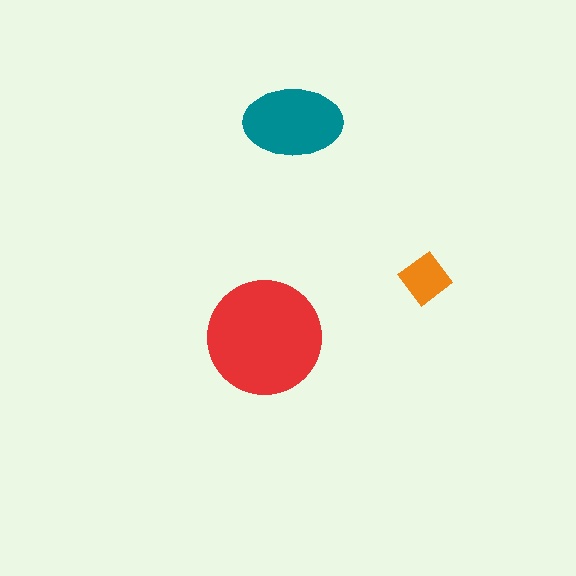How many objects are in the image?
There are 3 objects in the image.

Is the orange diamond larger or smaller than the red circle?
Smaller.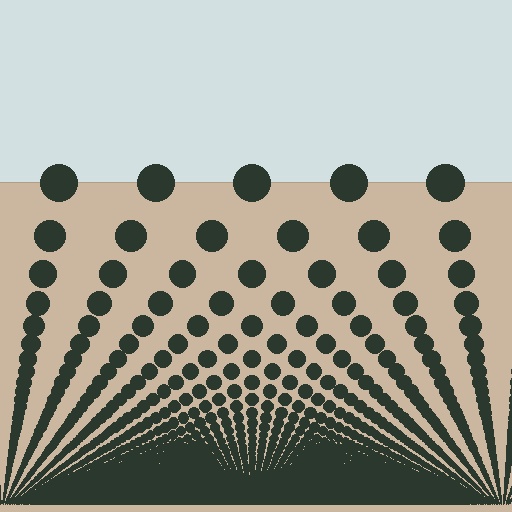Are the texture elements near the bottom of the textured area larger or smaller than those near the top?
Smaller. The gradient is inverted — elements near the bottom are smaller and denser.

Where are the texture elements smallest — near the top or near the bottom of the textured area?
Near the bottom.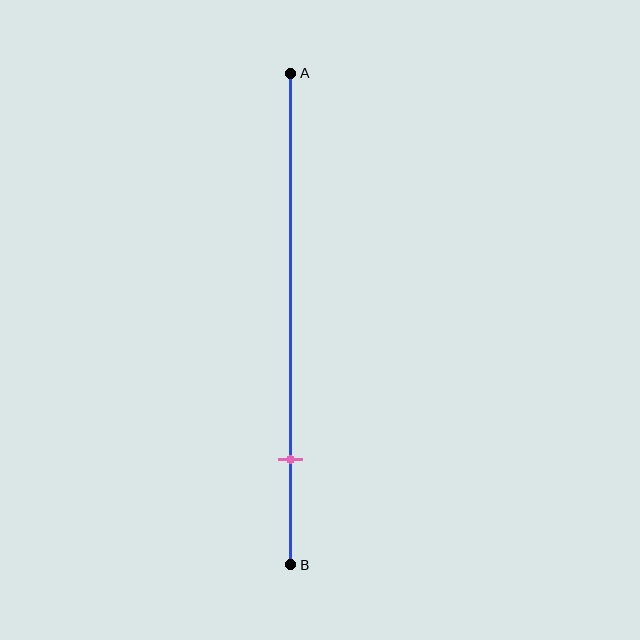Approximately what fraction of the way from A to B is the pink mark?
The pink mark is approximately 80% of the way from A to B.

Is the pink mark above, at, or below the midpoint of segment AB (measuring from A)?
The pink mark is below the midpoint of segment AB.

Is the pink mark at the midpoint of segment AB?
No, the mark is at about 80% from A, not at the 50% midpoint.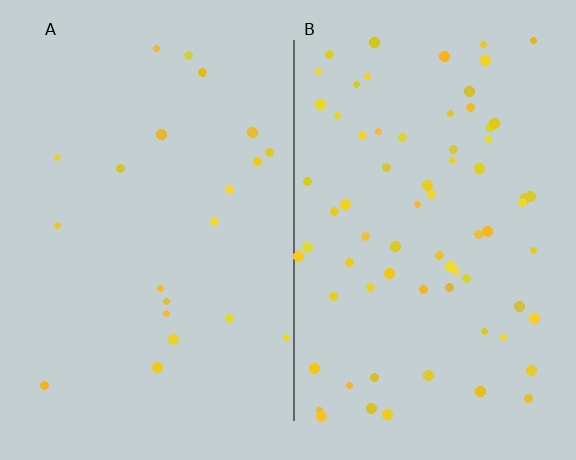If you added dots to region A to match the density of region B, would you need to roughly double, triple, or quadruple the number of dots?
Approximately triple.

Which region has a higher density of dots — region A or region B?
B (the right).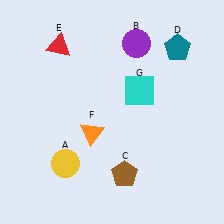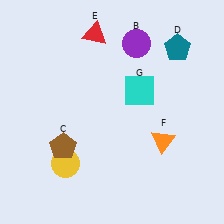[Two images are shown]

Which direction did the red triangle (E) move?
The red triangle (E) moved right.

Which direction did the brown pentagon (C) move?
The brown pentagon (C) moved left.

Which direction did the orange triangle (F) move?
The orange triangle (F) moved right.